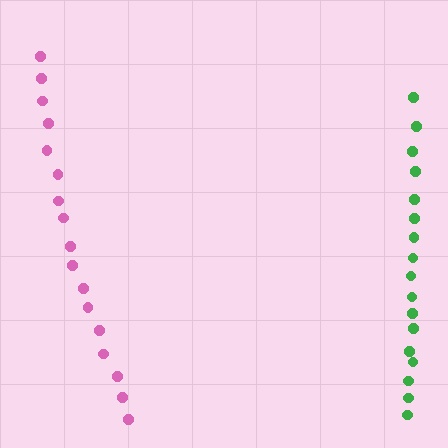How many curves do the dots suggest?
There are 2 distinct paths.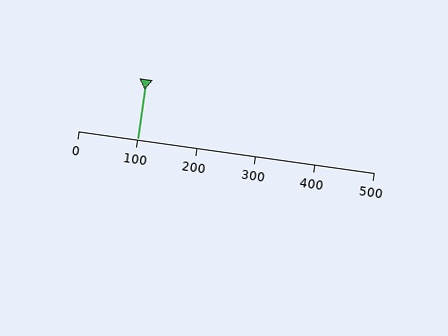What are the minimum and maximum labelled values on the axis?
The axis runs from 0 to 500.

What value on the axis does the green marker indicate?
The marker indicates approximately 100.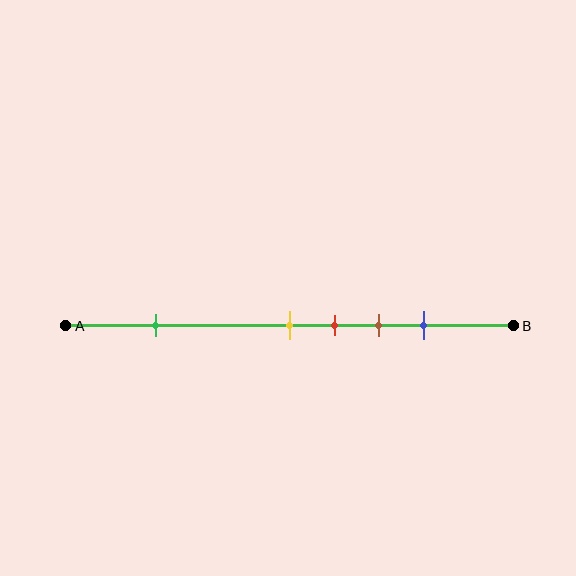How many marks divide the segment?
There are 5 marks dividing the segment.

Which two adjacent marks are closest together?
The yellow and red marks are the closest adjacent pair.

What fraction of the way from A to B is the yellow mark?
The yellow mark is approximately 50% (0.5) of the way from A to B.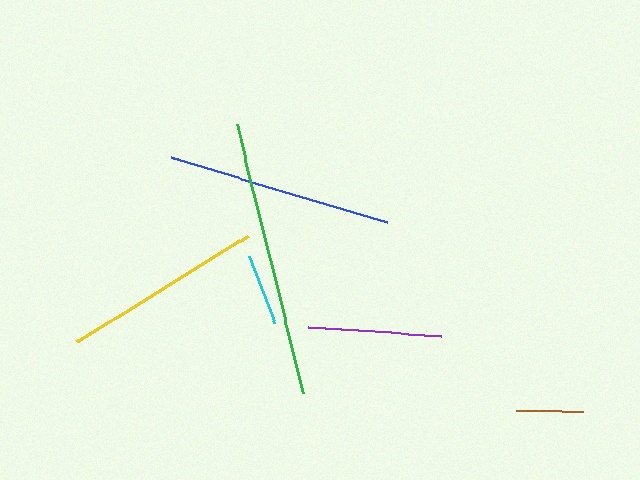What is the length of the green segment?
The green segment is approximately 277 pixels long.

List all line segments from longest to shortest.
From longest to shortest: green, blue, yellow, purple, cyan, brown.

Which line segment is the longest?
The green line is the longest at approximately 277 pixels.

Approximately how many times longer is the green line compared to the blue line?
The green line is approximately 1.2 times the length of the blue line.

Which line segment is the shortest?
The brown line is the shortest at approximately 67 pixels.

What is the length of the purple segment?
The purple segment is approximately 133 pixels long.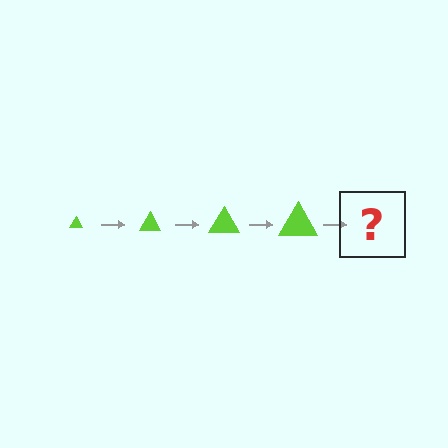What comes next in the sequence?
The next element should be a lime triangle, larger than the previous one.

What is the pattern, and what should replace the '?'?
The pattern is that the triangle gets progressively larger each step. The '?' should be a lime triangle, larger than the previous one.